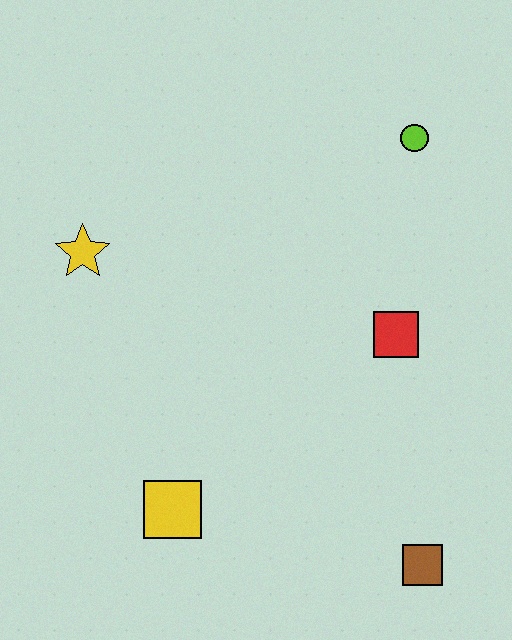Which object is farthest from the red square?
The yellow star is farthest from the red square.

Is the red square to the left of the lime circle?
Yes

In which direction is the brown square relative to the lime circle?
The brown square is below the lime circle.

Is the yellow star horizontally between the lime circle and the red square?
No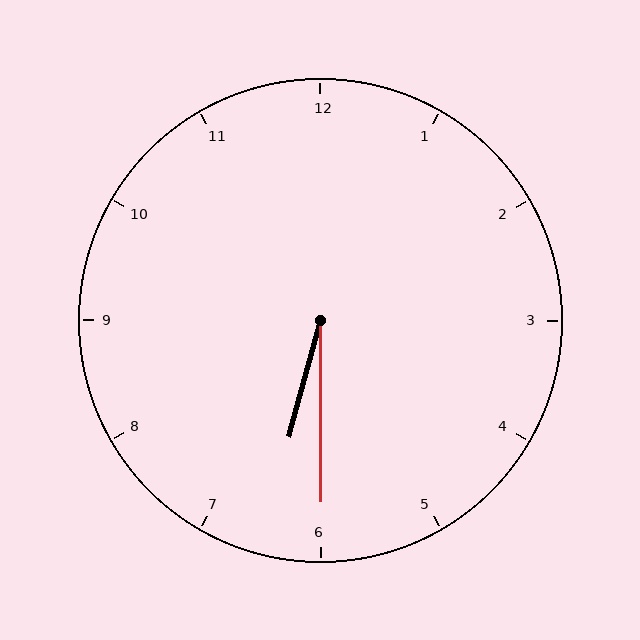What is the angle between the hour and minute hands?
Approximately 15 degrees.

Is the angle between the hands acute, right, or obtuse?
It is acute.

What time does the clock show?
6:30.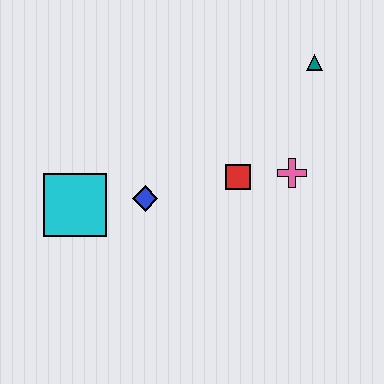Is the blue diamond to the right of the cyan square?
Yes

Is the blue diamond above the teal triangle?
No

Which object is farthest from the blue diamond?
The teal triangle is farthest from the blue diamond.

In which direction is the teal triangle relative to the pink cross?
The teal triangle is above the pink cross.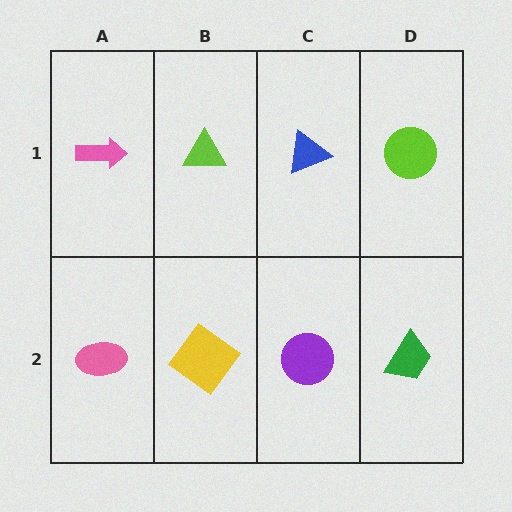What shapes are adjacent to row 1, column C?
A purple circle (row 2, column C), a lime triangle (row 1, column B), a lime circle (row 1, column D).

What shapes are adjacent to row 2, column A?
A pink arrow (row 1, column A), a yellow diamond (row 2, column B).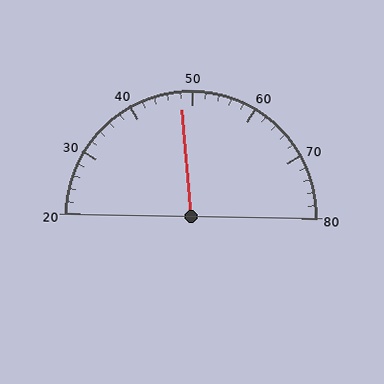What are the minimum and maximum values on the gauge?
The gauge ranges from 20 to 80.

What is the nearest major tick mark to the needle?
The nearest major tick mark is 50.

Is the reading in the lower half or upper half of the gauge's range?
The reading is in the lower half of the range (20 to 80).